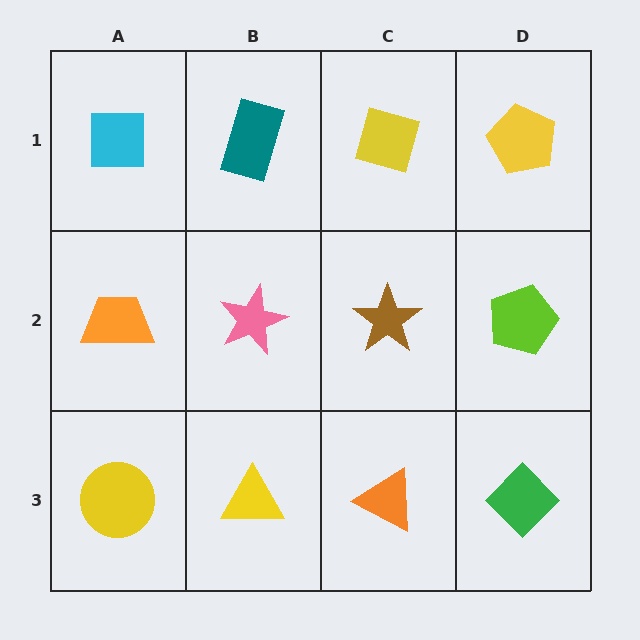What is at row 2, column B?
A pink star.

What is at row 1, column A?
A cyan square.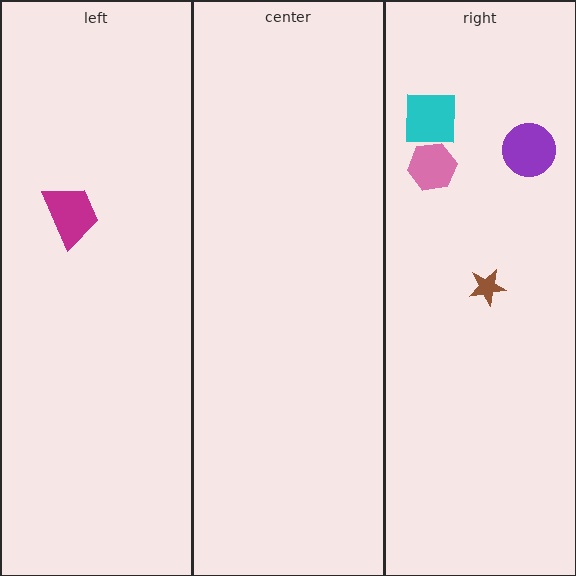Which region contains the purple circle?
The right region.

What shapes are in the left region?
The magenta trapezoid.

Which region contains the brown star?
The right region.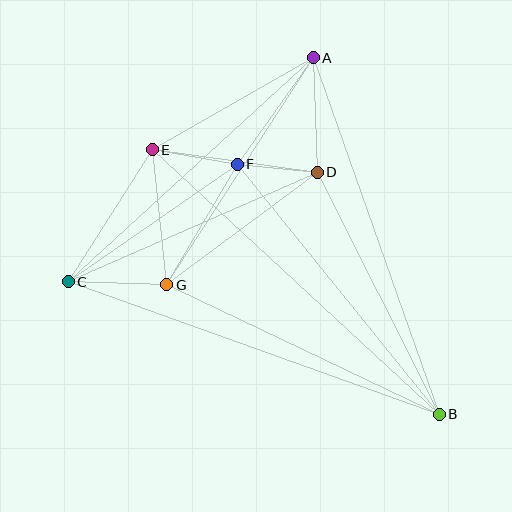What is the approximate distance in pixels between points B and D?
The distance between B and D is approximately 271 pixels.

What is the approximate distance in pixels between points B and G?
The distance between B and G is approximately 302 pixels.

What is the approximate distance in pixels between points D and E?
The distance between D and E is approximately 167 pixels.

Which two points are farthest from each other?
Points B and C are farthest from each other.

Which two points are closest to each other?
Points D and F are closest to each other.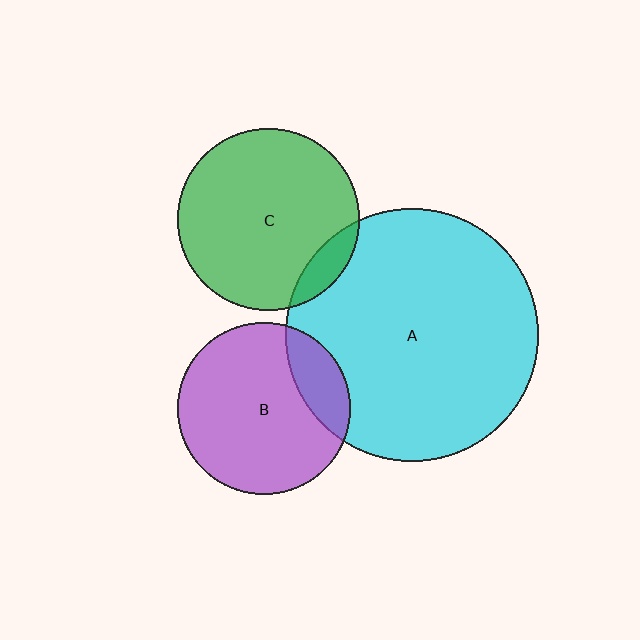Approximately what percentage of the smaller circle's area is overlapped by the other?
Approximately 20%.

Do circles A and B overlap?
Yes.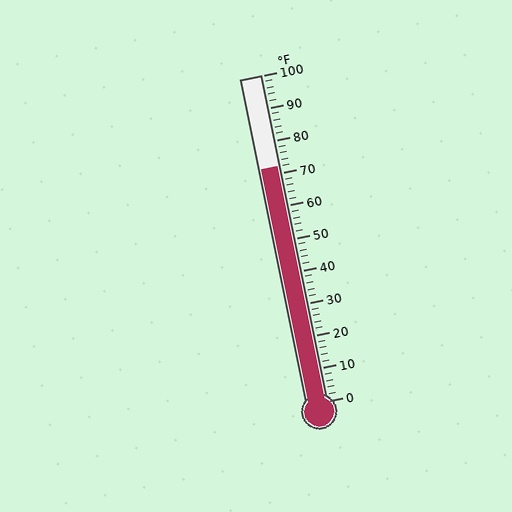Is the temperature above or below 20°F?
The temperature is above 20°F.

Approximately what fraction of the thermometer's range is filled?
The thermometer is filled to approximately 70% of its range.